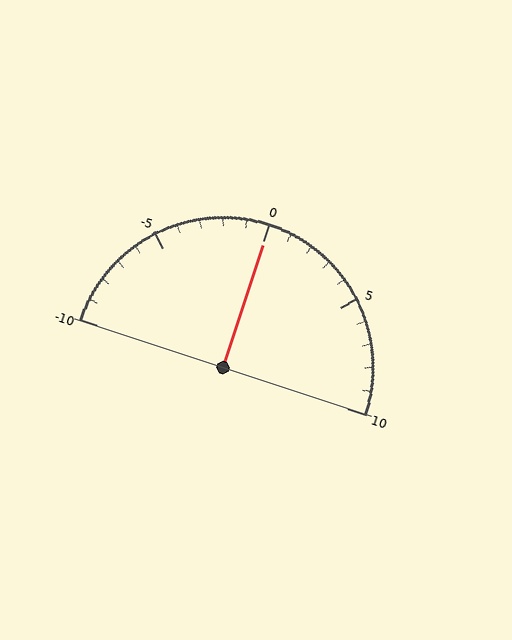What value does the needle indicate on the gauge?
The needle indicates approximately 0.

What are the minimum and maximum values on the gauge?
The gauge ranges from -10 to 10.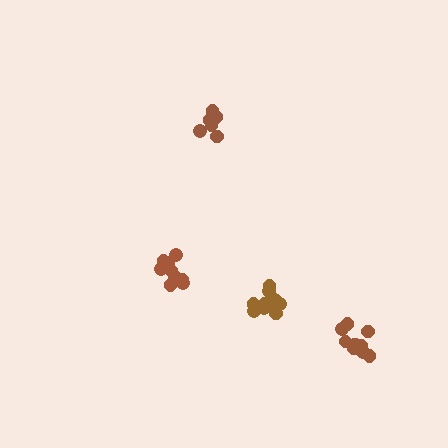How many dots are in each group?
Group 1: 8 dots, Group 2: 11 dots, Group 3: 9 dots, Group 4: 12 dots (40 total).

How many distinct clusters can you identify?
There are 4 distinct clusters.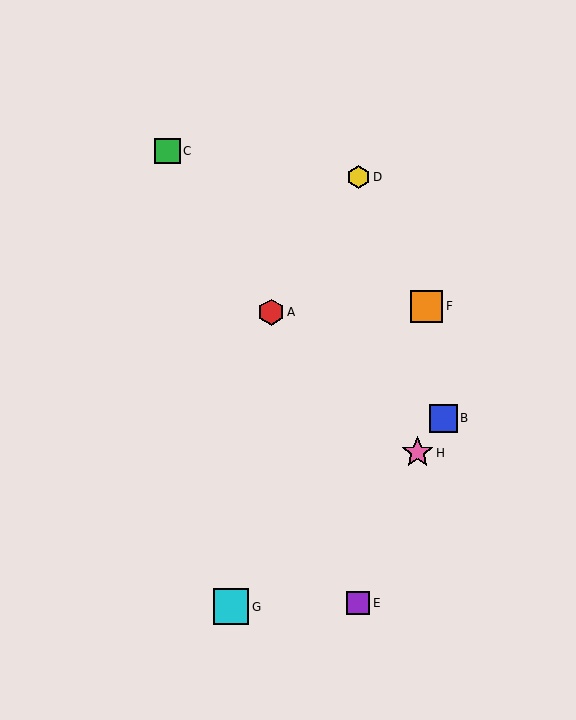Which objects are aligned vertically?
Objects D, E are aligned vertically.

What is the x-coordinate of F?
Object F is at x≈427.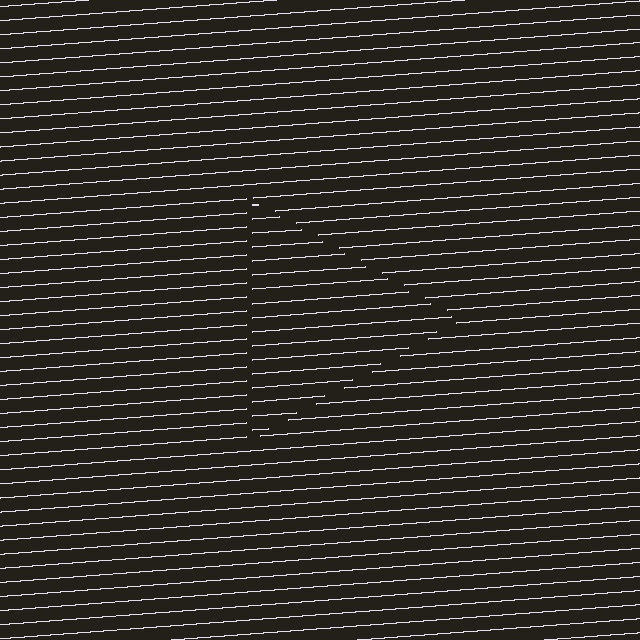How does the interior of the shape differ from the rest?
The interior of the shape contains the same grating, shifted by half a period — the contour is defined by the phase discontinuity where line-ends from the inner and outer gratings abut.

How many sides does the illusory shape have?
3 sides — the line-ends trace a triangle.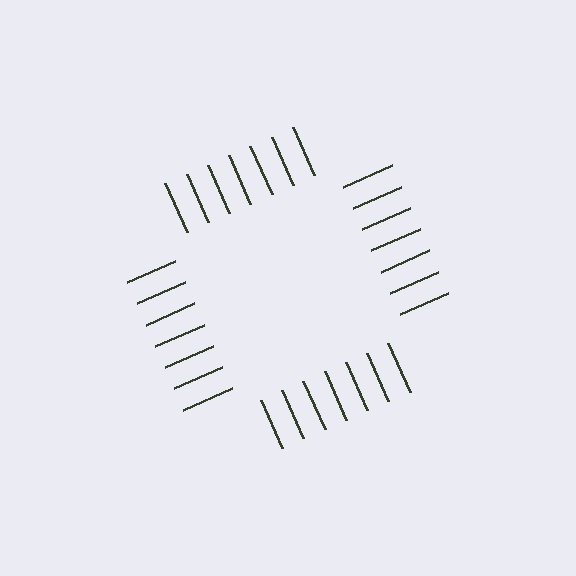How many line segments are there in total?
28 — 7 along each of the 4 edges.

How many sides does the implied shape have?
4 sides — the line-ends trace a square.